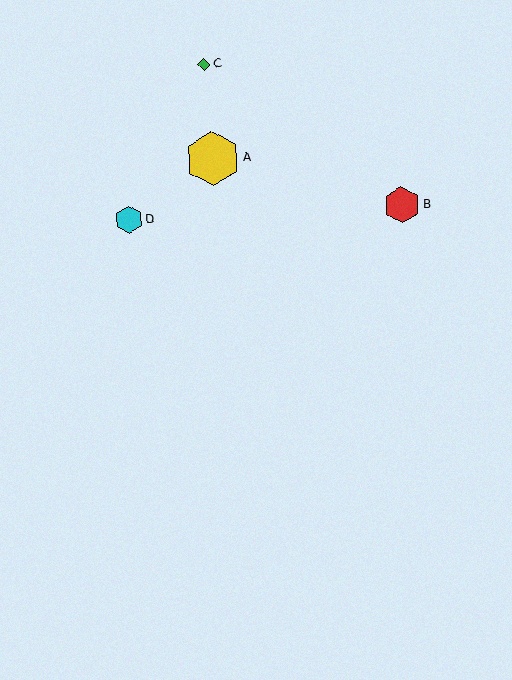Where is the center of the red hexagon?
The center of the red hexagon is at (402, 205).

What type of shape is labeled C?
Shape C is a green diamond.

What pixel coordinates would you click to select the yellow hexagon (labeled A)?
Click at (213, 158) to select the yellow hexagon A.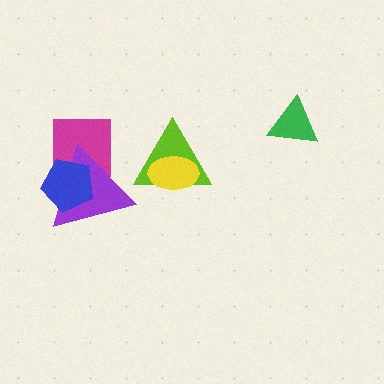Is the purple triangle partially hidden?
Yes, it is partially covered by another shape.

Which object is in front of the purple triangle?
The blue pentagon is in front of the purple triangle.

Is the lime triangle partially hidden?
Yes, it is partially covered by another shape.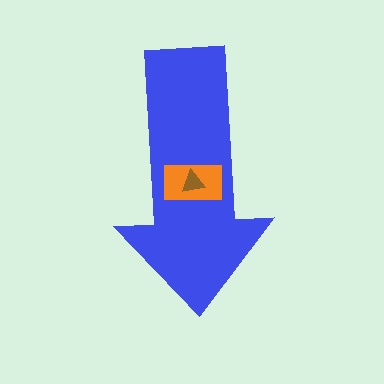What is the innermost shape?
The brown triangle.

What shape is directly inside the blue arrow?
The orange rectangle.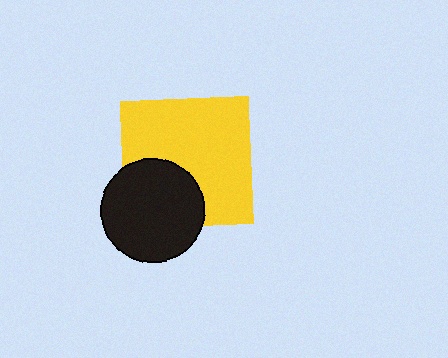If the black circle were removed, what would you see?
You would see the complete yellow square.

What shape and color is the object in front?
The object in front is a black circle.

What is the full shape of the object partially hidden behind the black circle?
The partially hidden object is a yellow square.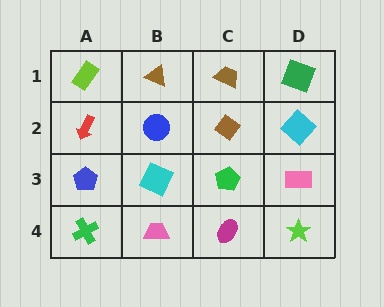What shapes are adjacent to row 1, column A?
A red arrow (row 2, column A), a brown triangle (row 1, column B).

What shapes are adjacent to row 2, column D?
A green square (row 1, column D), a pink rectangle (row 3, column D), a brown diamond (row 2, column C).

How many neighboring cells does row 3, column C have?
4.